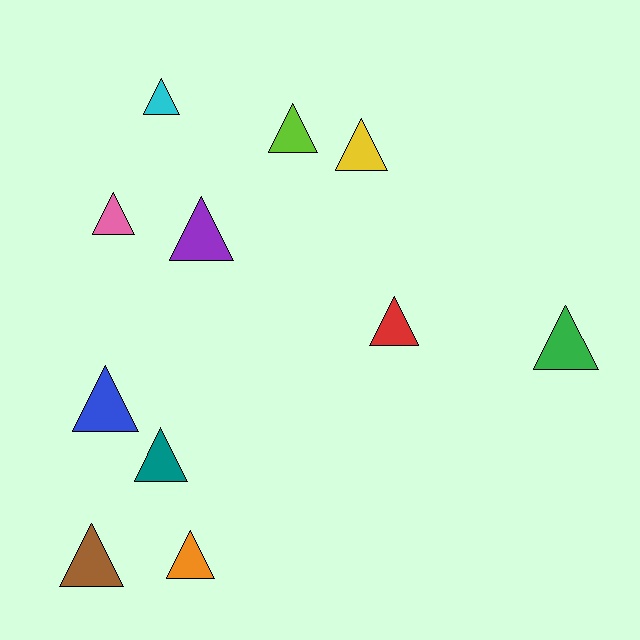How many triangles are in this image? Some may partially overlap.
There are 11 triangles.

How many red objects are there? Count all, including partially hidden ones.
There is 1 red object.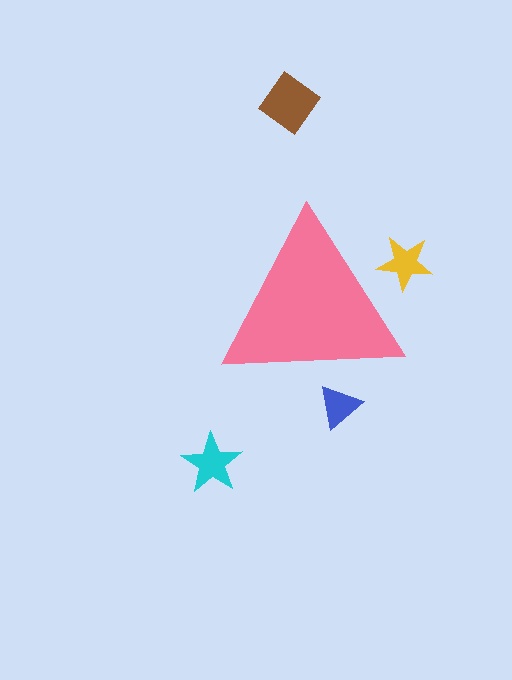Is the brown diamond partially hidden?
No, the brown diamond is fully visible.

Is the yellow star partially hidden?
Yes, the yellow star is partially hidden behind the pink triangle.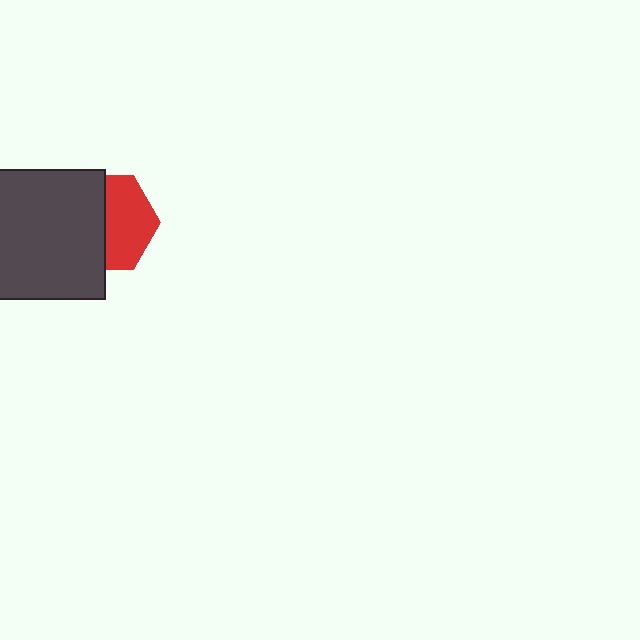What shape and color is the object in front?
The object in front is a dark gray square.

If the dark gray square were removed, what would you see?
You would see the complete red hexagon.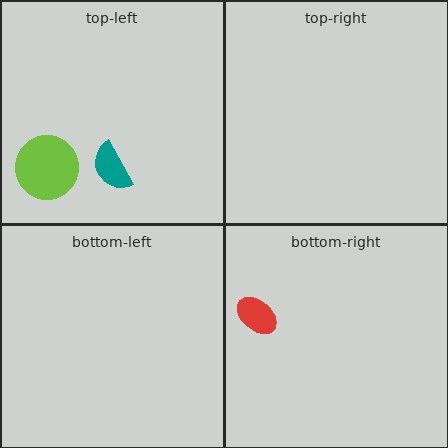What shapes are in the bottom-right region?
The red ellipse.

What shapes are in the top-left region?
The lime circle, the teal semicircle.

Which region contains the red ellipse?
The bottom-right region.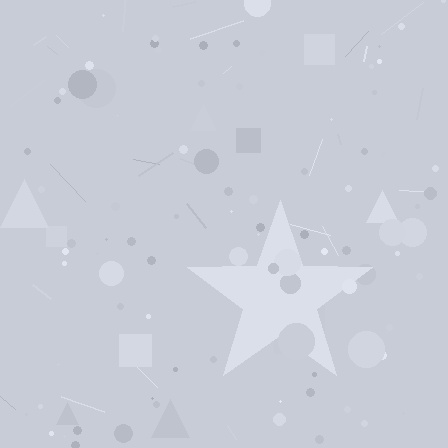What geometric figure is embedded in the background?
A star is embedded in the background.